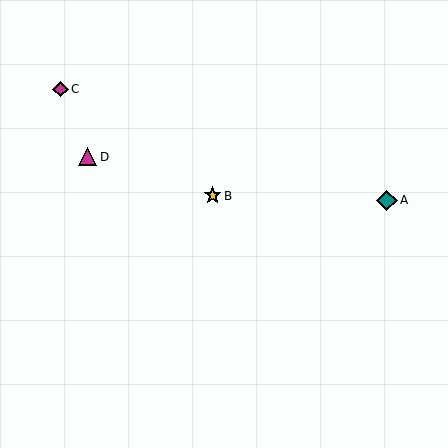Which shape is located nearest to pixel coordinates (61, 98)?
The magenta diamond (labeled C) at (60, 89) is nearest to that location.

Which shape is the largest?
The teal diamond (labeled A) is the largest.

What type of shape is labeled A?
Shape A is a teal diamond.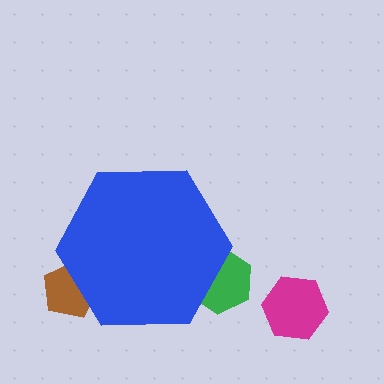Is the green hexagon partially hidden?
Yes, the green hexagon is partially hidden behind the blue hexagon.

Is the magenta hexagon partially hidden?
No, the magenta hexagon is fully visible.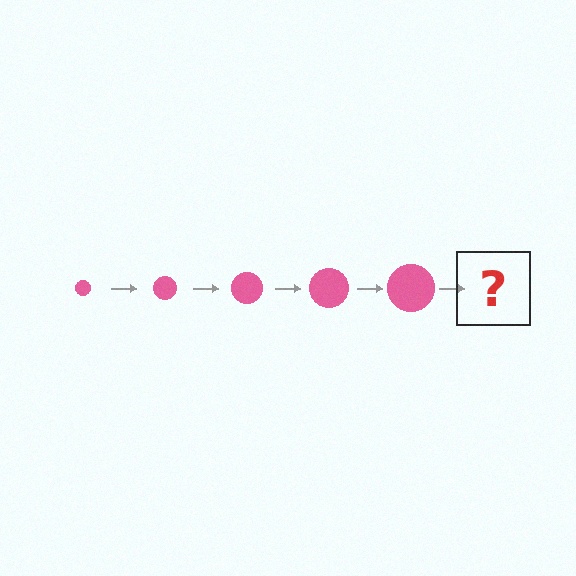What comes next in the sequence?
The next element should be a pink circle, larger than the previous one.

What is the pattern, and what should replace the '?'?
The pattern is that the circle gets progressively larger each step. The '?' should be a pink circle, larger than the previous one.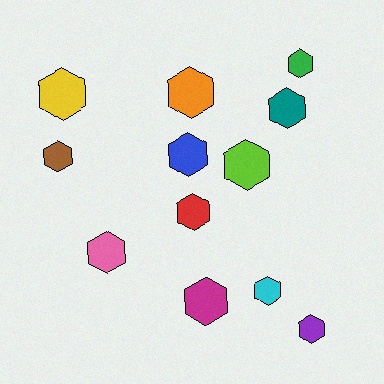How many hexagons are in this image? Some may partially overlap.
There are 12 hexagons.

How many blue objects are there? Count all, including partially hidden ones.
There is 1 blue object.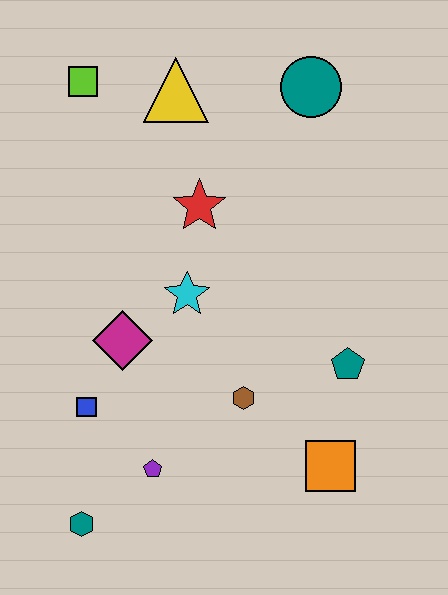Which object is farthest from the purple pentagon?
The teal circle is farthest from the purple pentagon.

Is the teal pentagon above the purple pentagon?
Yes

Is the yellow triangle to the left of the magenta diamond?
No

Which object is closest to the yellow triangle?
The lime square is closest to the yellow triangle.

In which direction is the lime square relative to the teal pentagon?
The lime square is above the teal pentagon.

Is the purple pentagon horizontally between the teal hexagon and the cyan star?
Yes